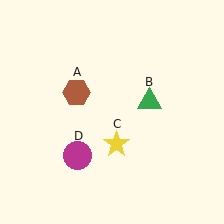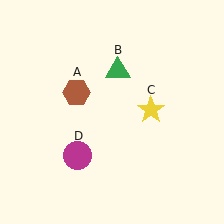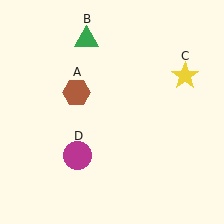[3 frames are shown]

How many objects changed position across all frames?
2 objects changed position: green triangle (object B), yellow star (object C).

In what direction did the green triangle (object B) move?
The green triangle (object B) moved up and to the left.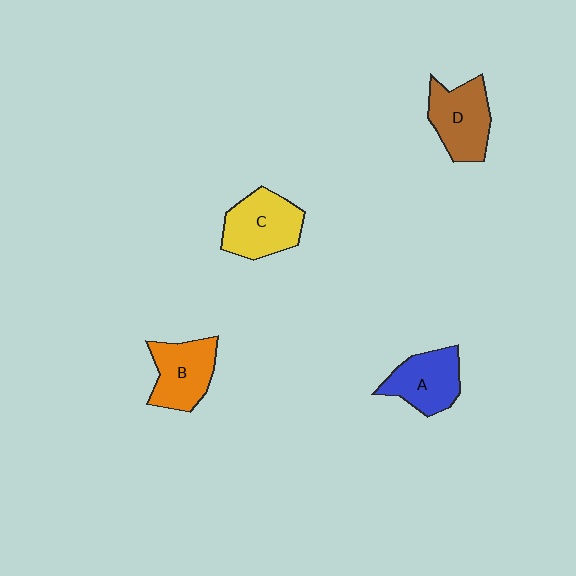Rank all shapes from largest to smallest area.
From largest to smallest: C (yellow), D (brown), B (orange), A (blue).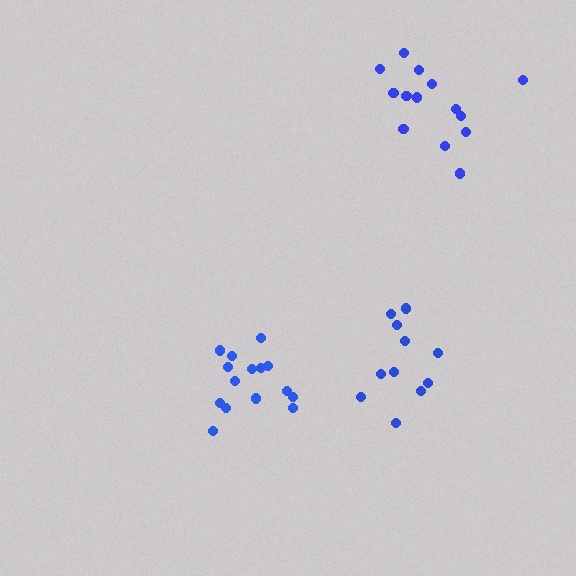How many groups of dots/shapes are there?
There are 3 groups.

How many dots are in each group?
Group 1: 15 dots, Group 2: 14 dots, Group 3: 11 dots (40 total).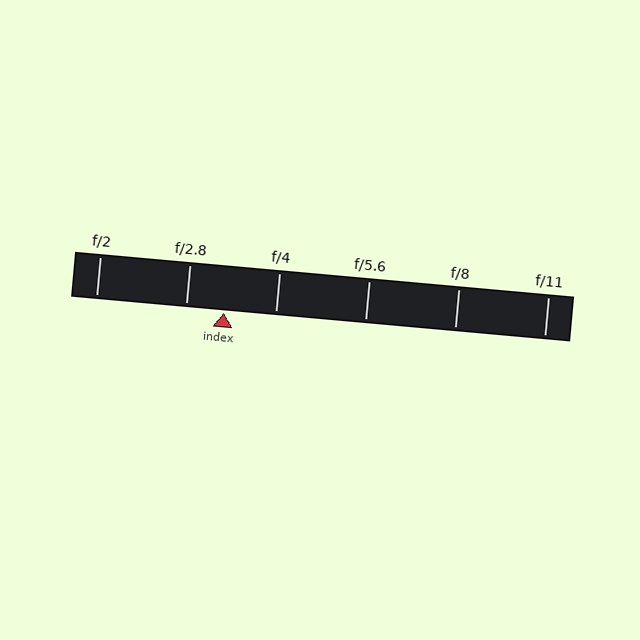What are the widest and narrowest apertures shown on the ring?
The widest aperture shown is f/2 and the narrowest is f/11.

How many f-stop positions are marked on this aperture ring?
There are 6 f-stop positions marked.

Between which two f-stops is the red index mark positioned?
The index mark is between f/2.8 and f/4.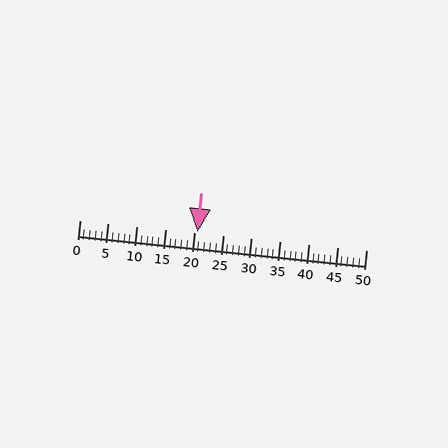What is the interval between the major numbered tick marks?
The major tick marks are spaced 5 units apart.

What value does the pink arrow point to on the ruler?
The pink arrow points to approximately 20.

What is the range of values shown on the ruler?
The ruler shows values from 0 to 50.